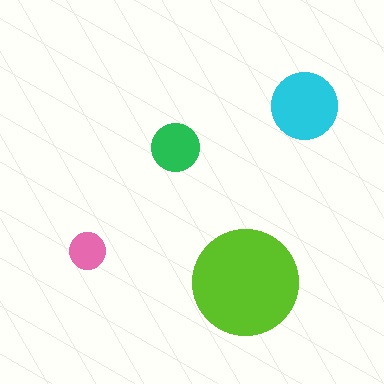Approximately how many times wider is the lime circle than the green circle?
About 2 times wider.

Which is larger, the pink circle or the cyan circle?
The cyan one.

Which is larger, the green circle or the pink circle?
The green one.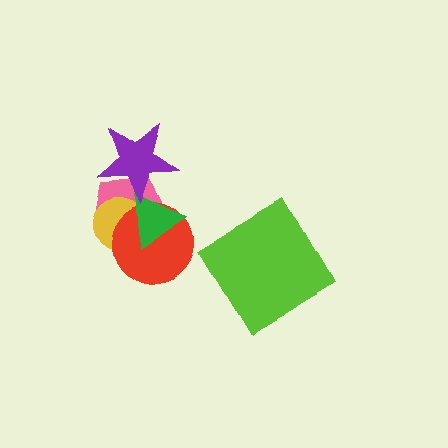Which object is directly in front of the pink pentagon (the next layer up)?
The yellow circle is directly in front of the pink pentagon.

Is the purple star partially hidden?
No, no other shape covers it.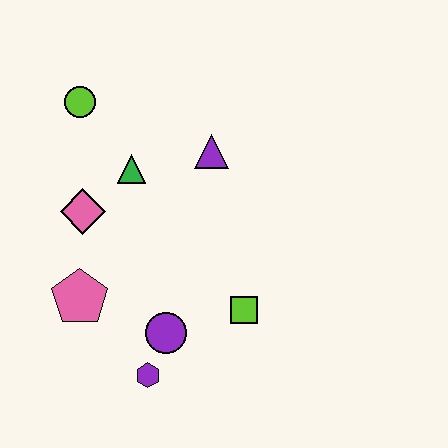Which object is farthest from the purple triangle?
The purple hexagon is farthest from the purple triangle.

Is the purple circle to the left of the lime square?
Yes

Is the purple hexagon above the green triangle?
No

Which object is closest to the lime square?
The purple circle is closest to the lime square.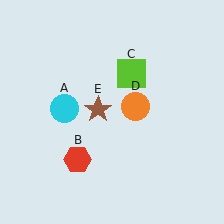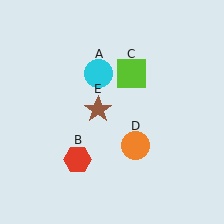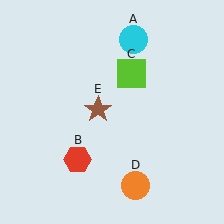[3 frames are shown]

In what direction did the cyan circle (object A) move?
The cyan circle (object A) moved up and to the right.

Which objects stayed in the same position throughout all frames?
Red hexagon (object B) and lime square (object C) and brown star (object E) remained stationary.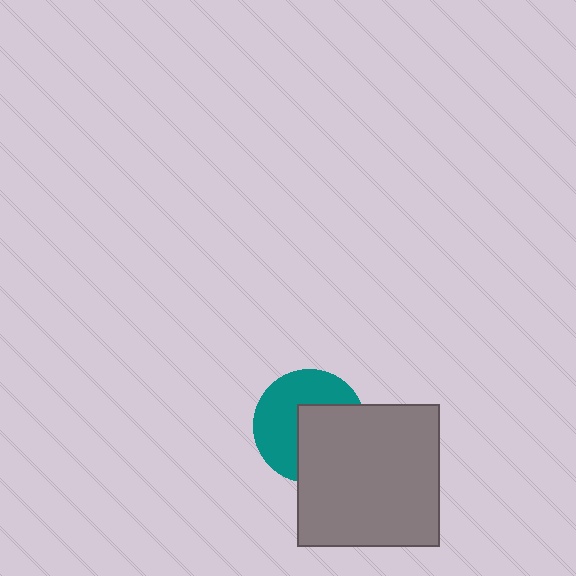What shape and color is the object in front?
The object in front is a gray square.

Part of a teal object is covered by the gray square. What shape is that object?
It is a circle.